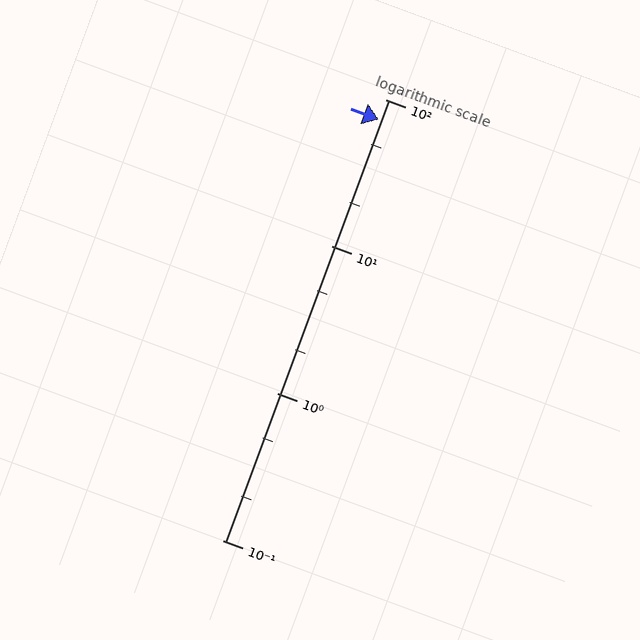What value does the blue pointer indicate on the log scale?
The pointer indicates approximately 73.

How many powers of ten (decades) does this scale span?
The scale spans 3 decades, from 0.1 to 100.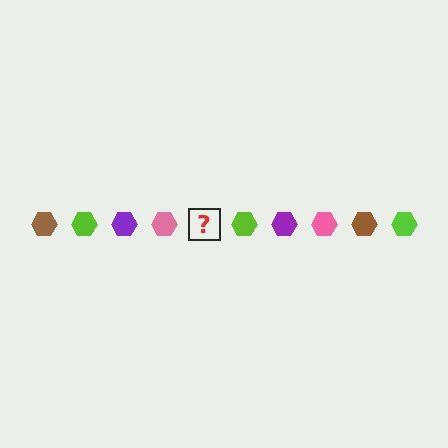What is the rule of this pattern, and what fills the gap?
The rule is that the pattern cycles through brown, lime, purple, pink hexagons. The gap should be filled with a brown hexagon.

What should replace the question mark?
The question mark should be replaced with a brown hexagon.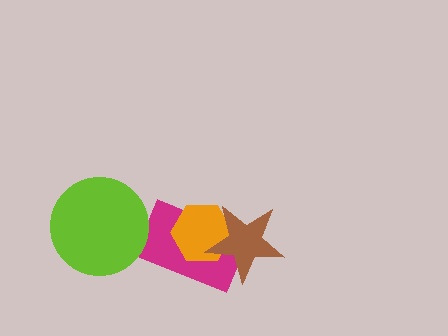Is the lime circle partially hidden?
No, no other shape covers it.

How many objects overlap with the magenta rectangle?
2 objects overlap with the magenta rectangle.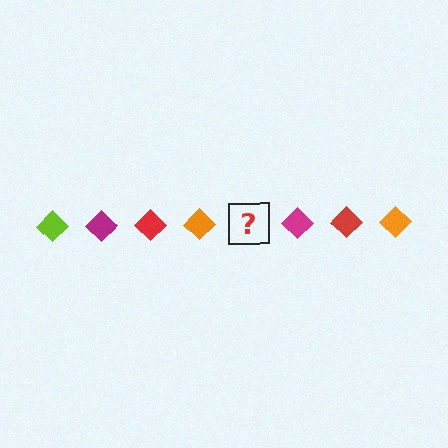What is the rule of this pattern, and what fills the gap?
The rule is that the pattern cycles through lime, magenta, red, orange diamonds. The gap should be filled with a lime diamond.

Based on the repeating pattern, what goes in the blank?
The blank should be a lime diamond.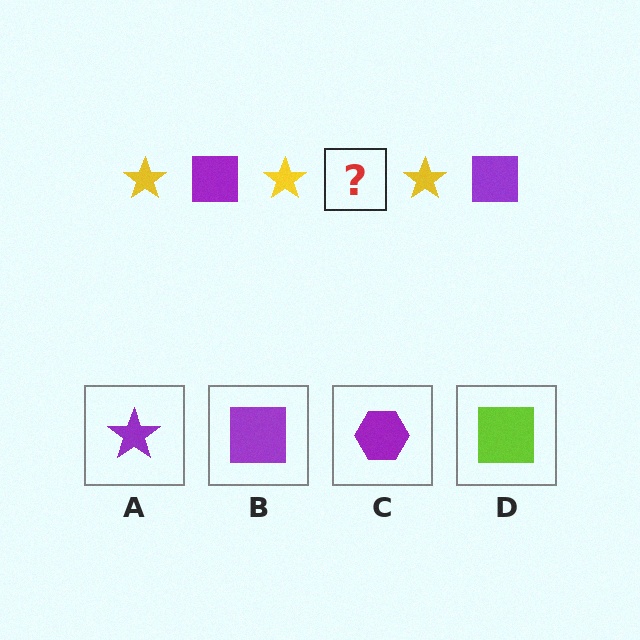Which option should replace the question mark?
Option B.